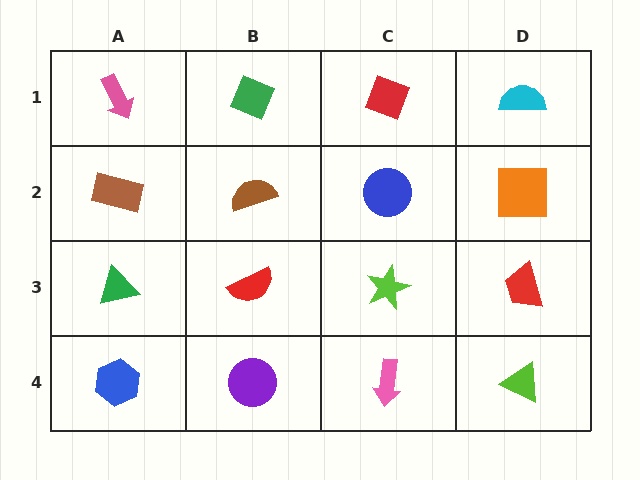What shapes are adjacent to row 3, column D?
An orange square (row 2, column D), a lime triangle (row 4, column D), a lime star (row 3, column C).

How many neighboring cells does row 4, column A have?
2.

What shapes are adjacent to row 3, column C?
A blue circle (row 2, column C), a pink arrow (row 4, column C), a red semicircle (row 3, column B), a red trapezoid (row 3, column D).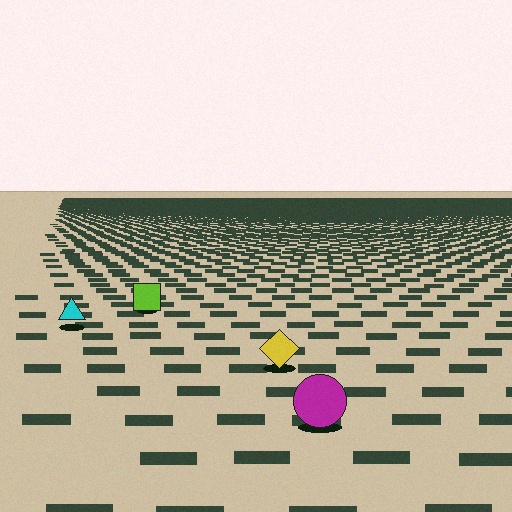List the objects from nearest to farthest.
From nearest to farthest: the magenta circle, the yellow diamond, the cyan triangle, the lime square.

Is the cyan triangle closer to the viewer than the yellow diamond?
No. The yellow diamond is closer — you can tell from the texture gradient: the ground texture is coarser near it.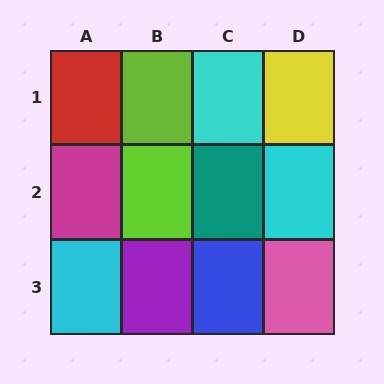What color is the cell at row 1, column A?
Red.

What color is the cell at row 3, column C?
Blue.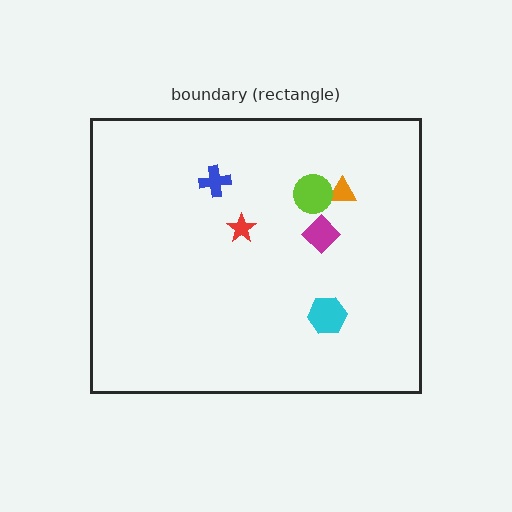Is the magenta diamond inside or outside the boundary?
Inside.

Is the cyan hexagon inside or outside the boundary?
Inside.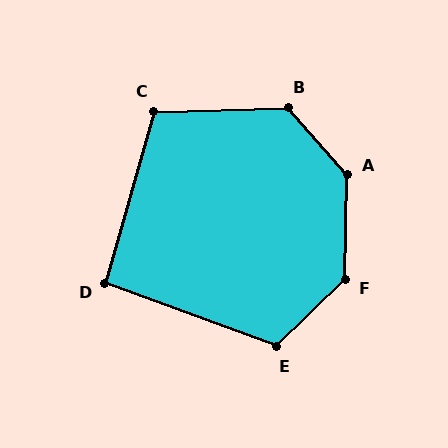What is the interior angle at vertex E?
Approximately 116 degrees (obtuse).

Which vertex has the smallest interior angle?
D, at approximately 94 degrees.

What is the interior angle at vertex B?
Approximately 130 degrees (obtuse).